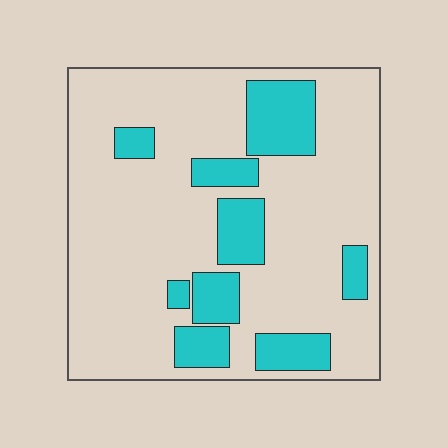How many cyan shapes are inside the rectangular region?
9.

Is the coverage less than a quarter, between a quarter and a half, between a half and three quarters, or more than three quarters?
Less than a quarter.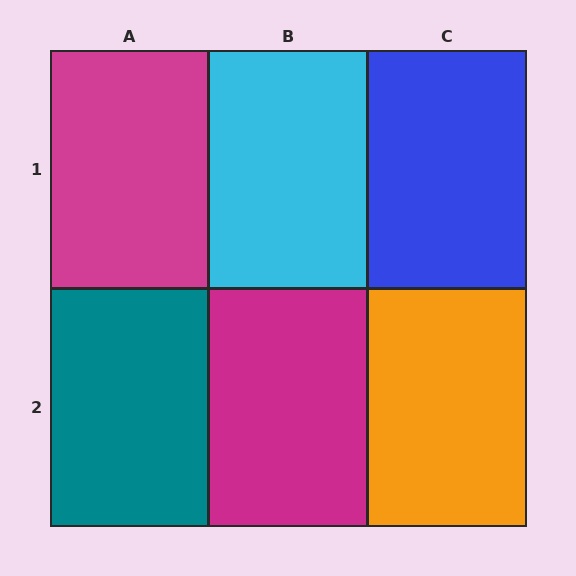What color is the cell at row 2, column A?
Teal.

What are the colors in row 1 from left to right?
Magenta, cyan, blue.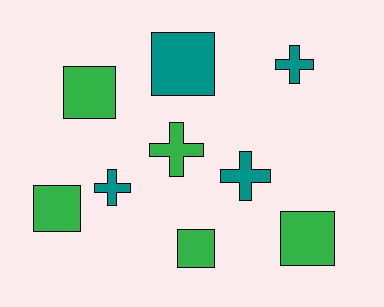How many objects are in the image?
There are 9 objects.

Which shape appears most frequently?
Square, with 5 objects.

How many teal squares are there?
There is 1 teal square.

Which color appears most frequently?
Green, with 5 objects.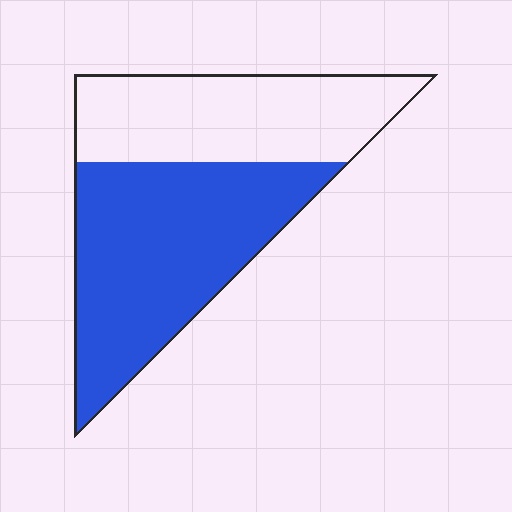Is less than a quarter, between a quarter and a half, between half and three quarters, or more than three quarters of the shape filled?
Between half and three quarters.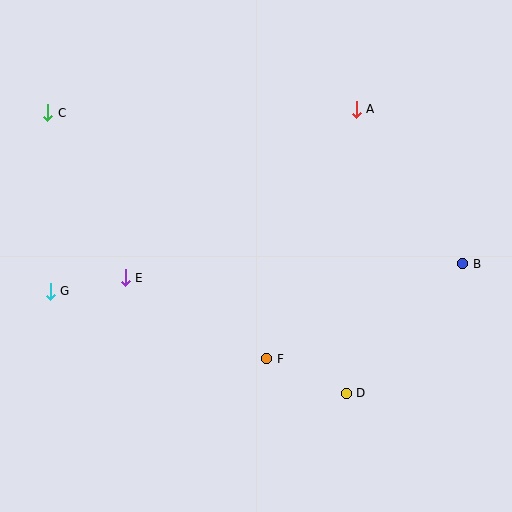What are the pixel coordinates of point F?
Point F is at (267, 359).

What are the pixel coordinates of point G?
Point G is at (50, 291).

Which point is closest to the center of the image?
Point F at (267, 359) is closest to the center.